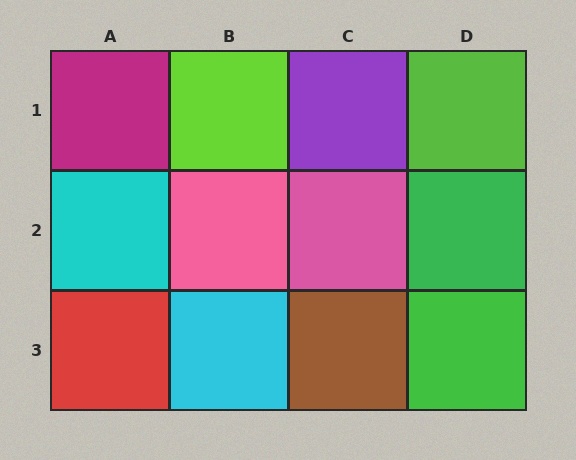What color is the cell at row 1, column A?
Magenta.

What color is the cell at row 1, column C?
Purple.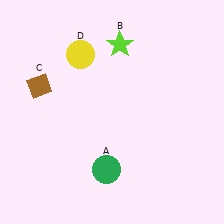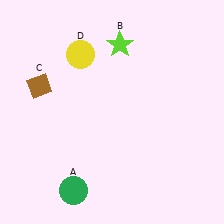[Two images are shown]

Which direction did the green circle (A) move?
The green circle (A) moved left.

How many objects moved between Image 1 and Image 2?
1 object moved between the two images.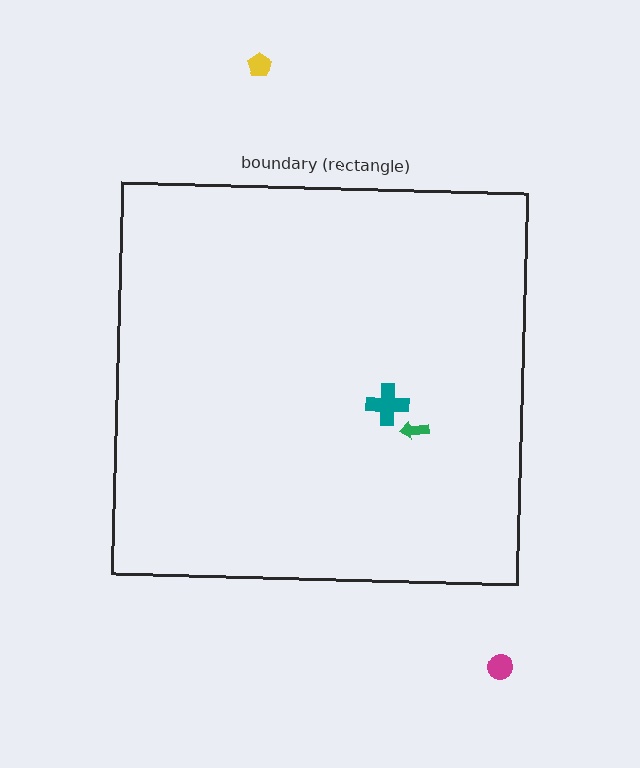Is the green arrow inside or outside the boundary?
Inside.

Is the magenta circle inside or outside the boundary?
Outside.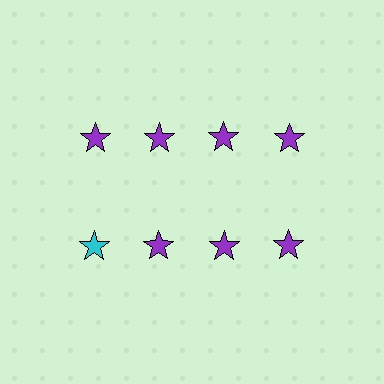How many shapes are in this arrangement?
There are 8 shapes arranged in a grid pattern.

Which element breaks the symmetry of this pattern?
The cyan star in the second row, leftmost column breaks the symmetry. All other shapes are purple stars.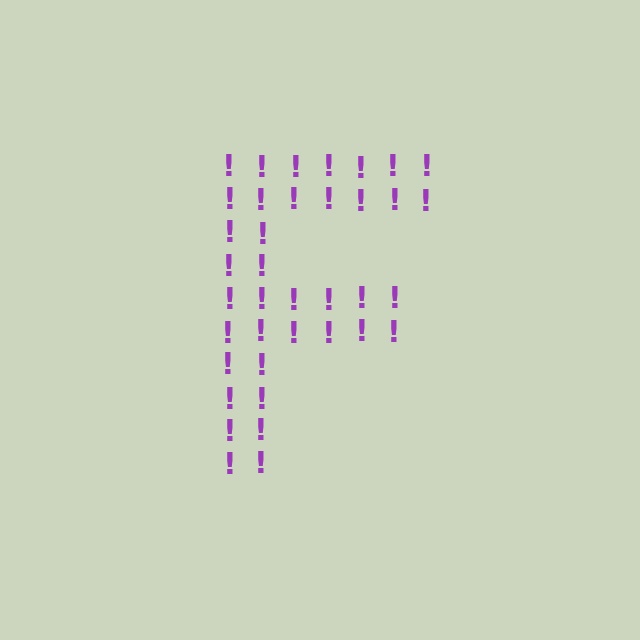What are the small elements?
The small elements are exclamation marks.